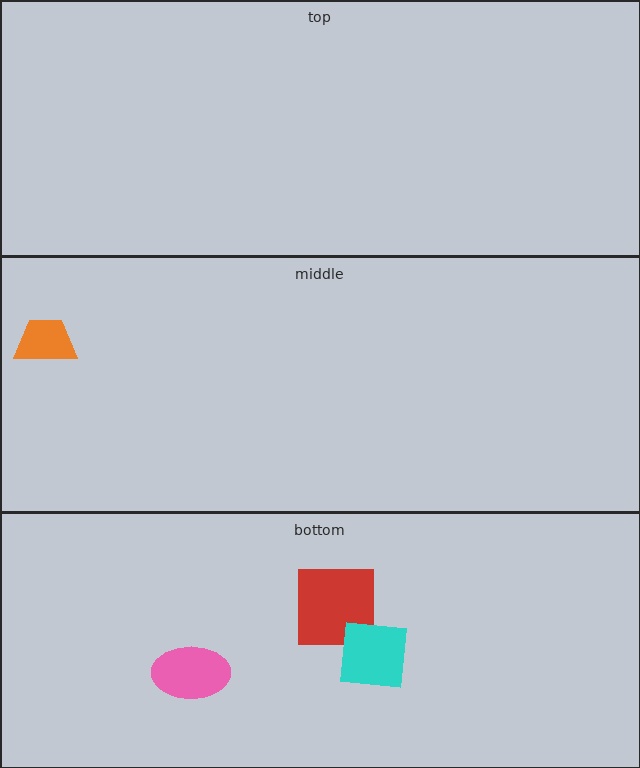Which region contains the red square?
The bottom region.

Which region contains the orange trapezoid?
The middle region.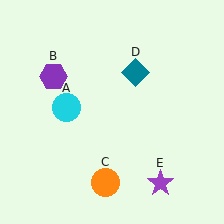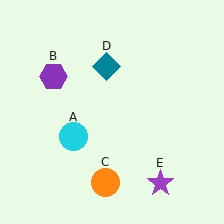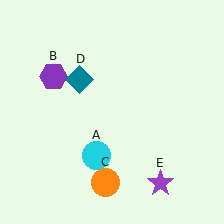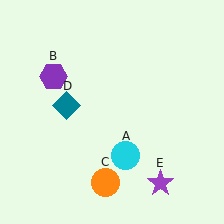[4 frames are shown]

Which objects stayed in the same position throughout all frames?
Purple hexagon (object B) and orange circle (object C) and purple star (object E) remained stationary.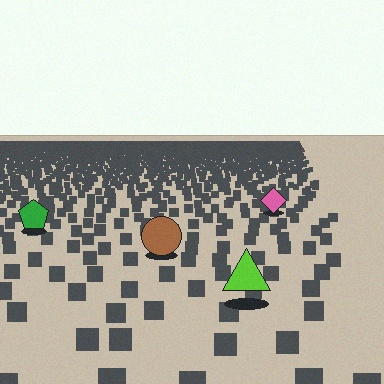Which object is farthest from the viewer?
The pink diamond is farthest from the viewer. It appears smaller and the ground texture around it is denser.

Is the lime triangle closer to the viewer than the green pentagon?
Yes. The lime triangle is closer — you can tell from the texture gradient: the ground texture is coarser near it.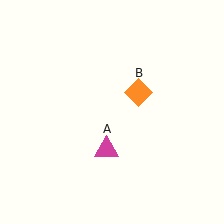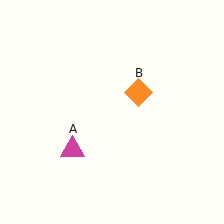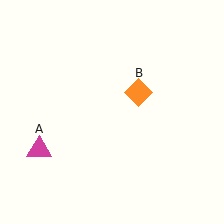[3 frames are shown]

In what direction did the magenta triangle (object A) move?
The magenta triangle (object A) moved left.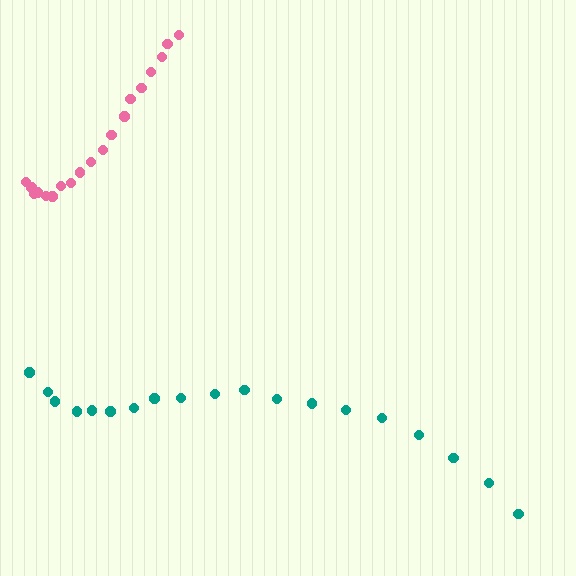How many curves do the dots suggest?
There are 2 distinct paths.